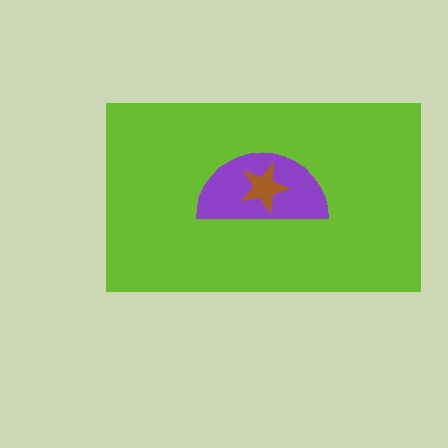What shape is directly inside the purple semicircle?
The brown star.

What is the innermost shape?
The brown star.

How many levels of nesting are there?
3.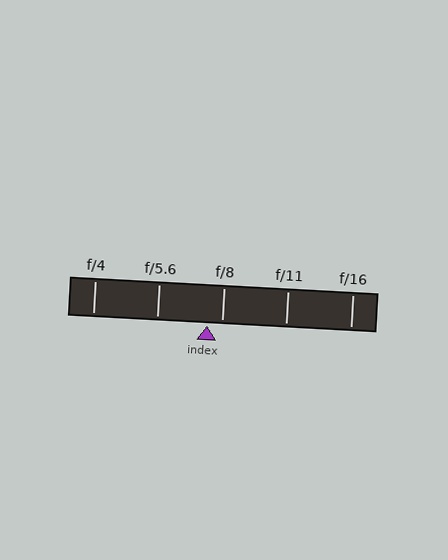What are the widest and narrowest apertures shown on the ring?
The widest aperture shown is f/4 and the narrowest is f/16.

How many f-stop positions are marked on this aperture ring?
There are 5 f-stop positions marked.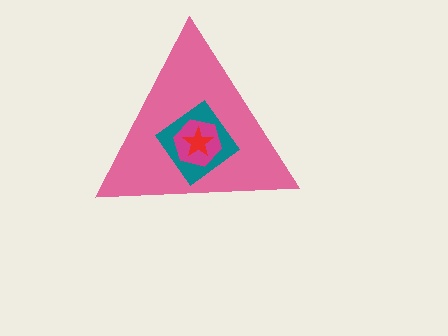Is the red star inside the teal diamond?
Yes.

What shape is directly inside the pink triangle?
The teal diamond.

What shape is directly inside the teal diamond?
The magenta hexagon.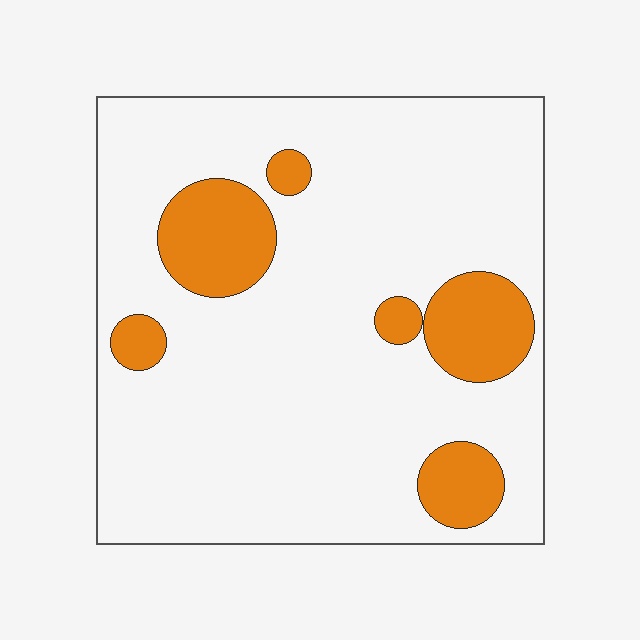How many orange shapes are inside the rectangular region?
6.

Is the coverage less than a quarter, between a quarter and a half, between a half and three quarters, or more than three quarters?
Less than a quarter.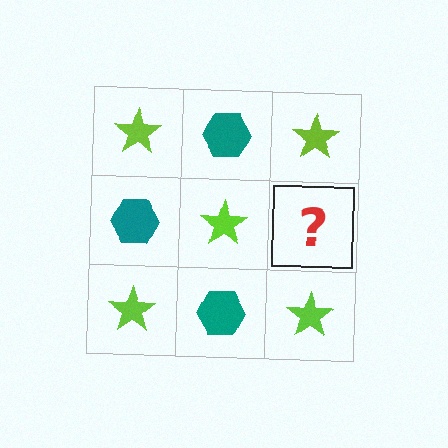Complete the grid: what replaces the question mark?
The question mark should be replaced with a teal hexagon.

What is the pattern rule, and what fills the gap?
The rule is that it alternates lime star and teal hexagon in a checkerboard pattern. The gap should be filled with a teal hexagon.